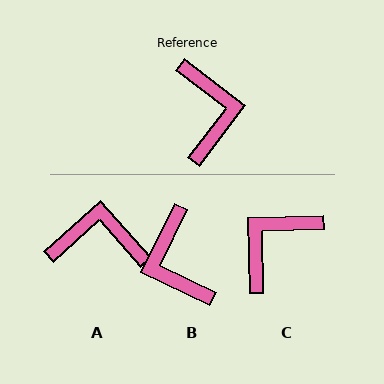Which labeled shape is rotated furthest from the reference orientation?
B, about 168 degrees away.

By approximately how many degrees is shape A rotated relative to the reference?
Approximately 79 degrees counter-clockwise.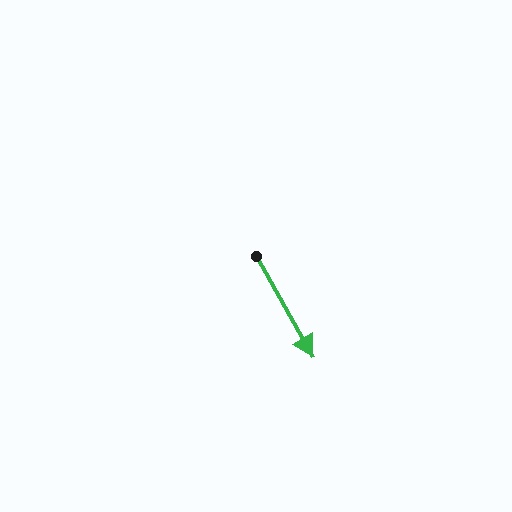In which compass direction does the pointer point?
Southeast.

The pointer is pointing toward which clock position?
Roughly 5 o'clock.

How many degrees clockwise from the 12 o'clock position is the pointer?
Approximately 151 degrees.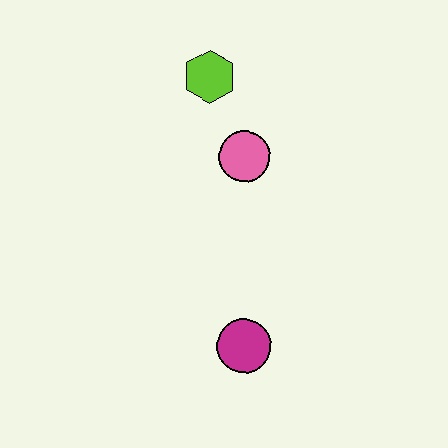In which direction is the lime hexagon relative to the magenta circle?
The lime hexagon is above the magenta circle.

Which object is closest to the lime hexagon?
The pink circle is closest to the lime hexagon.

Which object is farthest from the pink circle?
The magenta circle is farthest from the pink circle.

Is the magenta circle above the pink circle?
No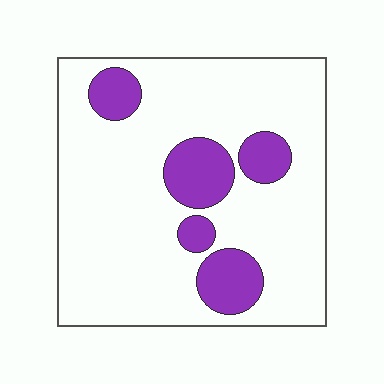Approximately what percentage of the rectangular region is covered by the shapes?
Approximately 20%.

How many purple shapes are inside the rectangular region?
5.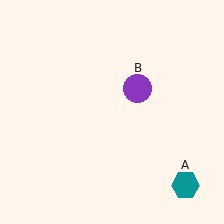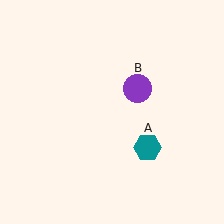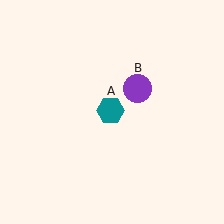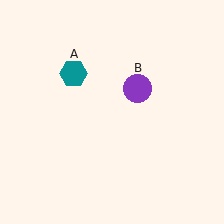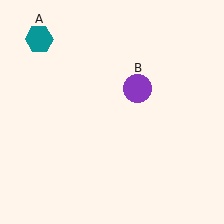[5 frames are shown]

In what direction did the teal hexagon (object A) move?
The teal hexagon (object A) moved up and to the left.